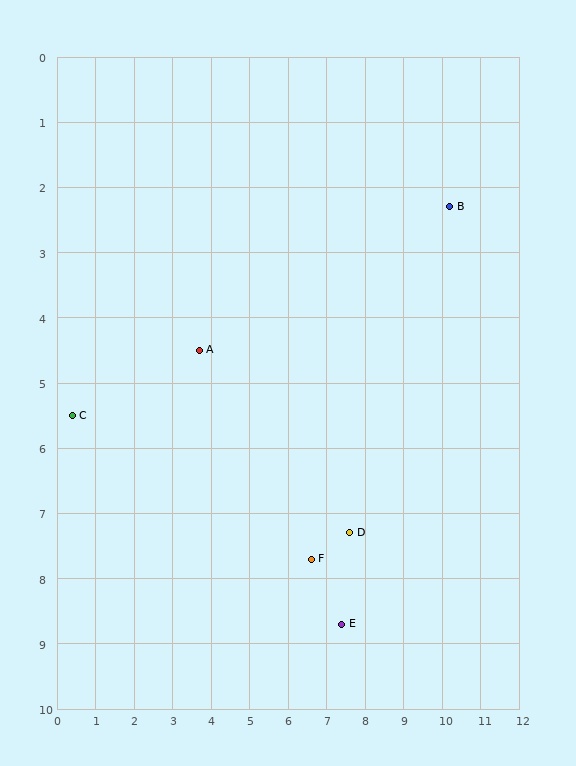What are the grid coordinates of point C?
Point C is at approximately (0.4, 5.5).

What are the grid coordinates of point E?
Point E is at approximately (7.4, 8.7).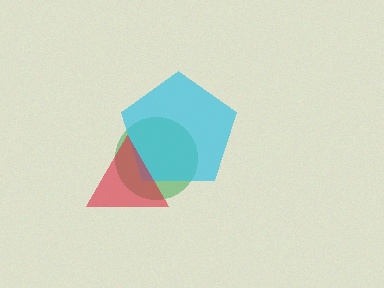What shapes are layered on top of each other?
The layered shapes are: a green circle, a cyan pentagon, a red triangle.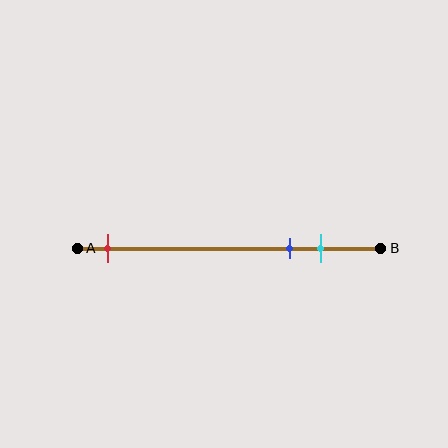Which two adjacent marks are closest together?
The blue and cyan marks are the closest adjacent pair.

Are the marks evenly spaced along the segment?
No, the marks are not evenly spaced.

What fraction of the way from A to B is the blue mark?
The blue mark is approximately 70% (0.7) of the way from A to B.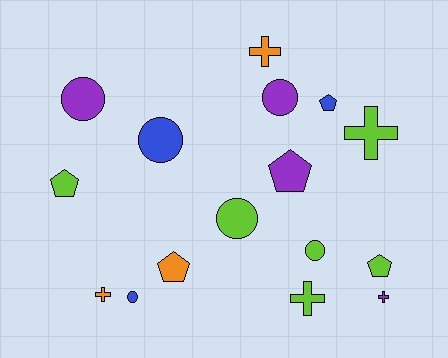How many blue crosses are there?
There are no blue crosses.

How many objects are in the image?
There are 16 objects.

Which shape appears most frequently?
Circle, with 6 objects.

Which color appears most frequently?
Lime, with 6 objects.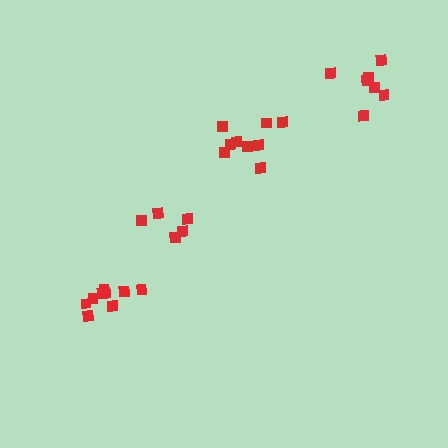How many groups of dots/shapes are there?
There are 4 groups.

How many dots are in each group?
Group 1: 8 dots, Group 2: 9 dots, Group 3: 5 dots, Group 4: 9 dots (31 total).